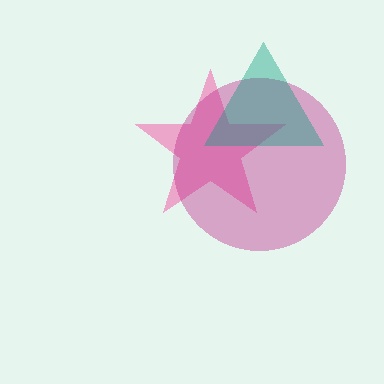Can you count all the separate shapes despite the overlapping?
Yes, there are 3 separate shapes.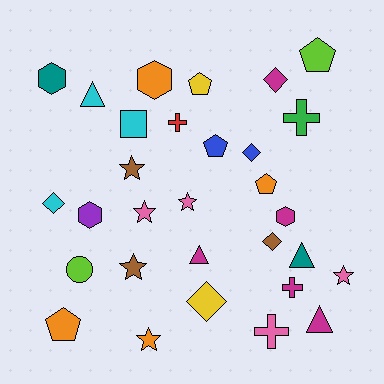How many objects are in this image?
There are 30 objects.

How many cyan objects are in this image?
There are 3 cyan objects.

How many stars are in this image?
There are 6 stars.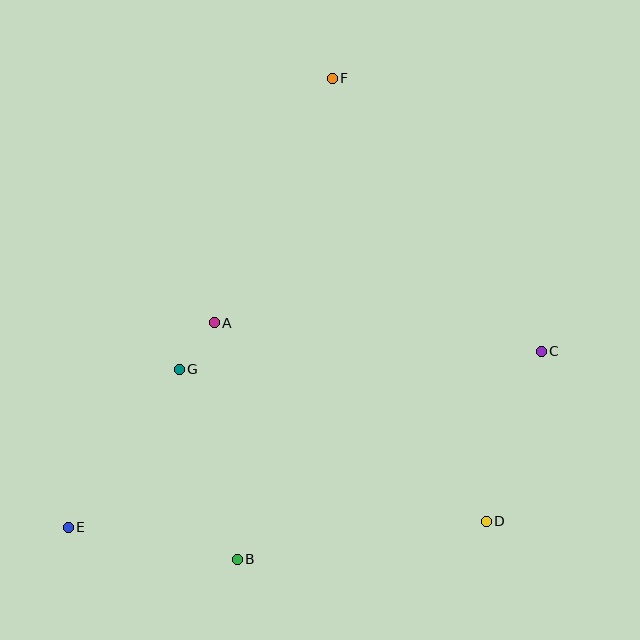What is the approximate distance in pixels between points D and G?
The distance between D and G is approximately 342 pixels.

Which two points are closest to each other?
Points A and G are closest to each other.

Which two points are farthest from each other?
Points E and F are farthest from each other.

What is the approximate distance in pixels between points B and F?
The distance between B and F is approximately 490 pixels.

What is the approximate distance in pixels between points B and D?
The distance between B and D is approximately 252 pixels.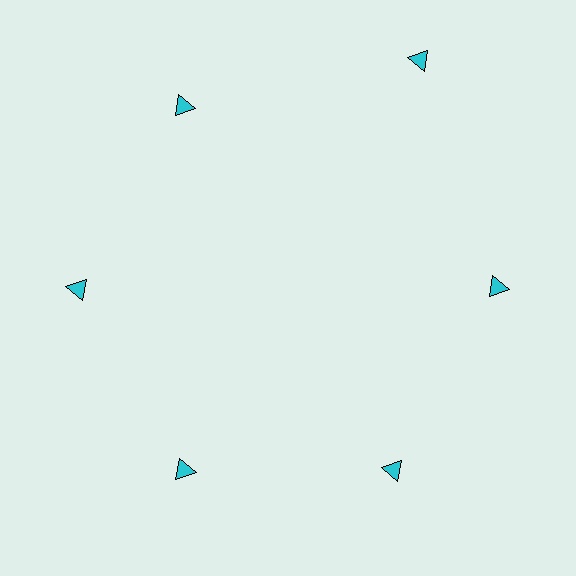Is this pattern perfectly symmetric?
No. The 6 cyan triangles are arranged in a ring, but one element near the 1 o'clock position is pushed outward from the center, breaking the 6-fold rotational symmetry.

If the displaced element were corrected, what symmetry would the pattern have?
It would have 6-fold rotational symmetry — the pattern would map onto itself every 60 degrees.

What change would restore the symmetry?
The symmetry would be restored by moving it inward, back onto the ring so that all 6 triangles sit at equal angles and equal distance from the center.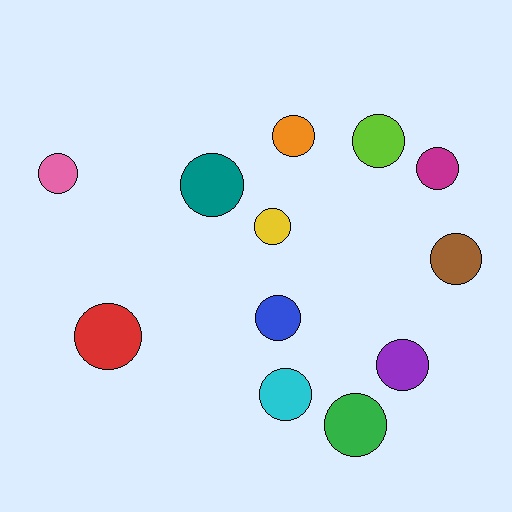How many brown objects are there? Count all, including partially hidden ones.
There is 1 brown object.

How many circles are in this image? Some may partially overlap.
There are 12 circles.